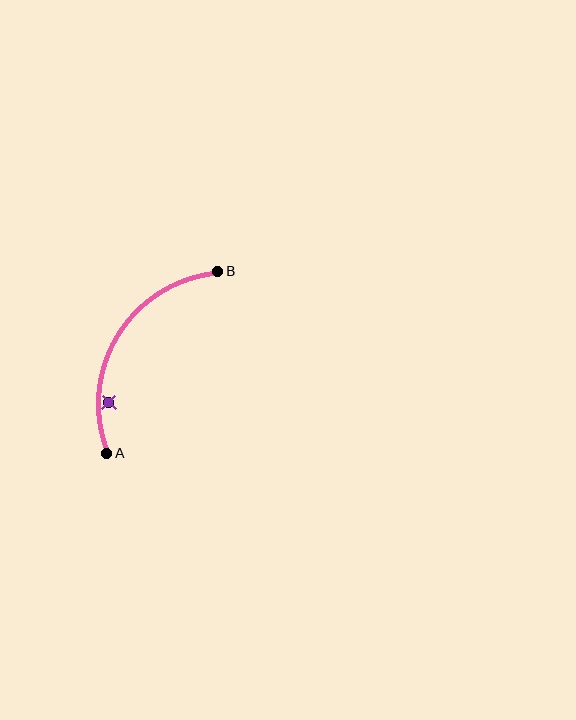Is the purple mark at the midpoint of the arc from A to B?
No — the purple mark does not lie on the arc at all. It sits slightly inside the curve.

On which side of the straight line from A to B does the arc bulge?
The arc bulges to the left of the straight line connecting A and B.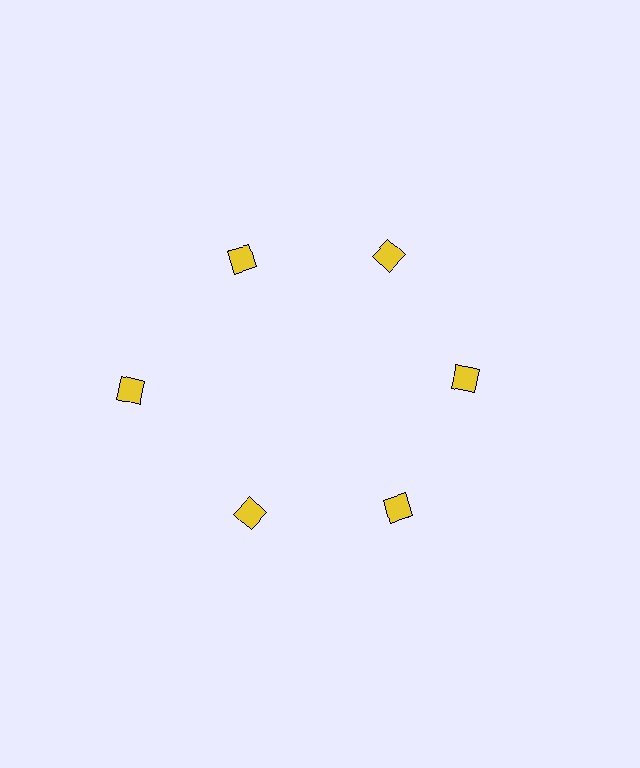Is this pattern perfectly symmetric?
No. The 6 yellow diamonds are arranged in a ring, but one element near the 9 o'clock position is pushed outward from the center, breaking the 6-fold rotational symmetry.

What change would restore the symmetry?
The symmetry would be restored by moving it inward, back onto the ring so that all 6 diamonds sit at equal angles and equal distance from the center.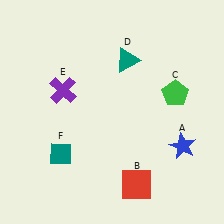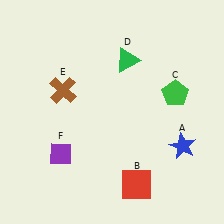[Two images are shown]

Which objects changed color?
D changed from teal to green. E changed from purple to brown. F changed from teal to purple.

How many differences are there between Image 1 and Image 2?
There are 3 differences between the two images.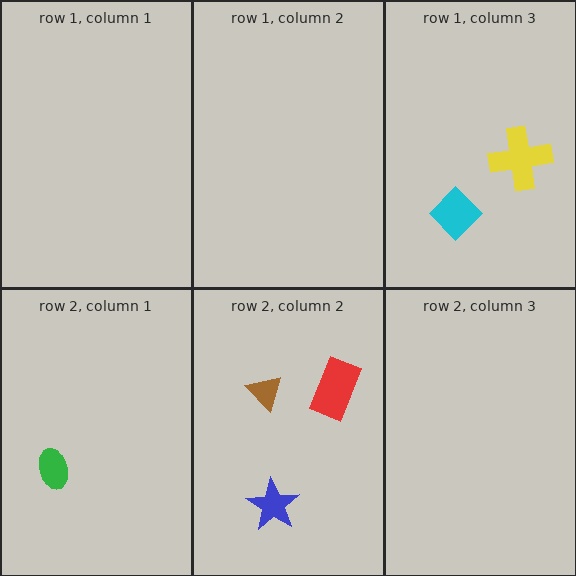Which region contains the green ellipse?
The row 2, column 1 region.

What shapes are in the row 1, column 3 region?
The yellow cross, the cyan diamond.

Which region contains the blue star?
The row 2, column 2 region.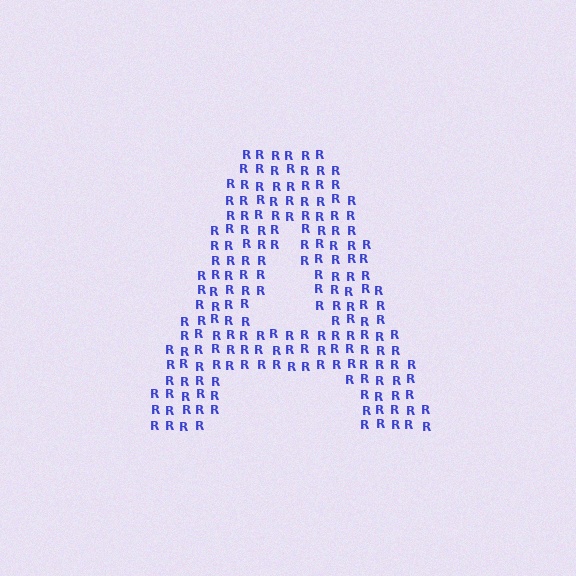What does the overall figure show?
The overall figure shows the letter A.